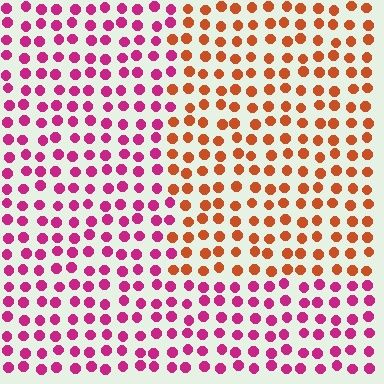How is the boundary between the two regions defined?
The boundary is defined purely by a slight shift in hue (about 52 degrees). Spacing, size, and orientation are identical on both sides.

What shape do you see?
I see a rectangle.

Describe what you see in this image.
The image is filled with small magenta elements in a uniform arrangement. A rectangle-shaped region is visible where the elements are tinted to a slightly different hue, forming a subtle color boundary.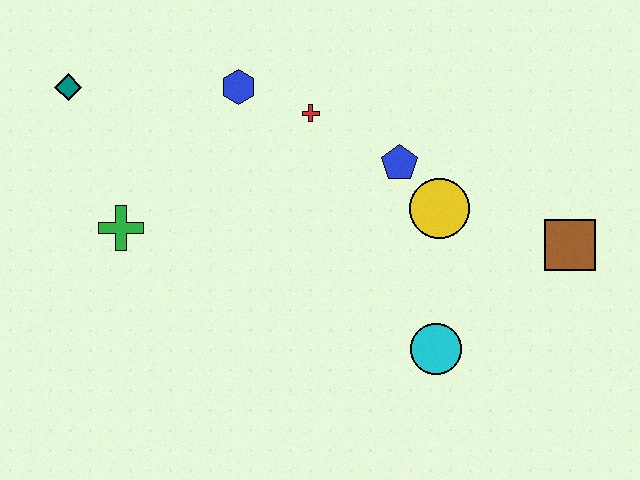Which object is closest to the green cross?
The teal diamond is closest to the green cross.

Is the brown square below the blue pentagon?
Yes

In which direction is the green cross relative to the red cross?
The green cross is to the left of the red cross.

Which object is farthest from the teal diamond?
The brown square is farthest from the teal diamond.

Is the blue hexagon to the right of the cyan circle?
No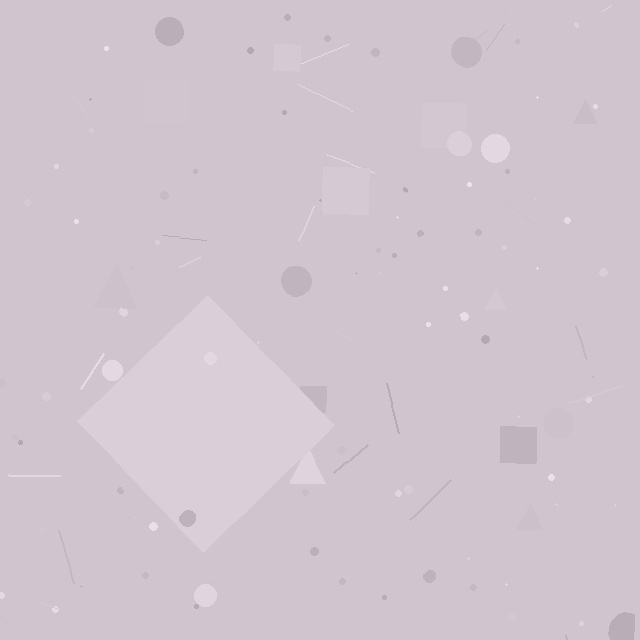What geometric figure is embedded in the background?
A diamond is embedded in the background.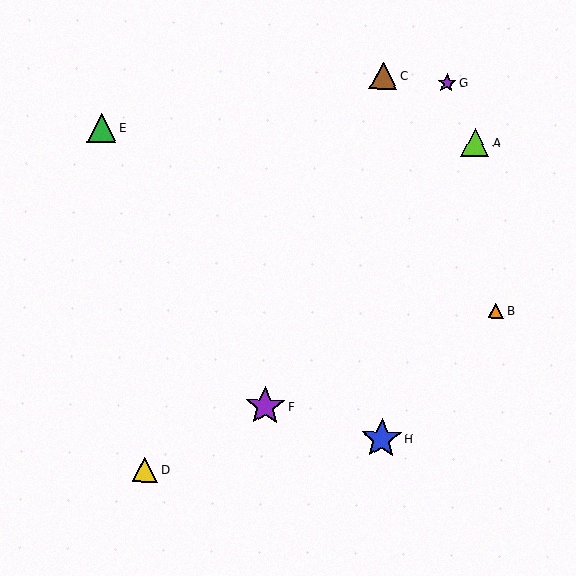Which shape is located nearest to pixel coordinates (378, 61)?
The brown triangle (labeled C) at (383, 76) is nearest to that location.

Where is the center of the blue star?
The center of the blue star is at (381, 439).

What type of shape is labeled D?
Shape D is a yellow triangle.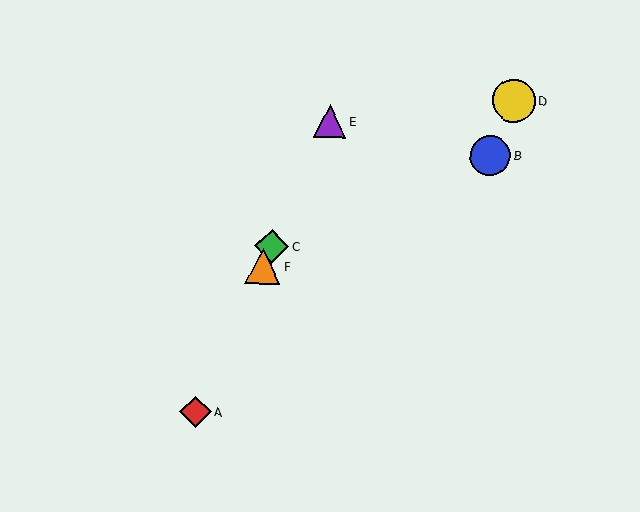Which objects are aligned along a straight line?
Objects A, C, E, F are aligned along a straight line.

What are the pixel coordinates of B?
Object B is at (490, 155).